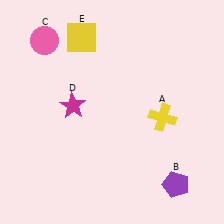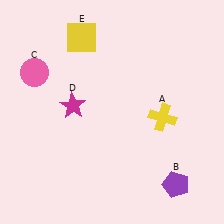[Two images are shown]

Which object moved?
The pink circle (C) moved down.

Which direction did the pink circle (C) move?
The pink circle (C) moved down.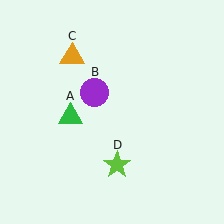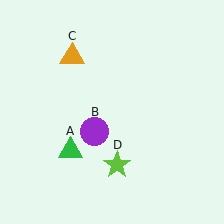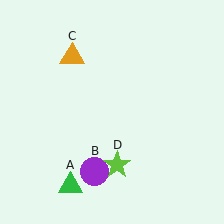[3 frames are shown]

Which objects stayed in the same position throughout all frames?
Orange triangle (object C) and lime star (object D) remained stationary.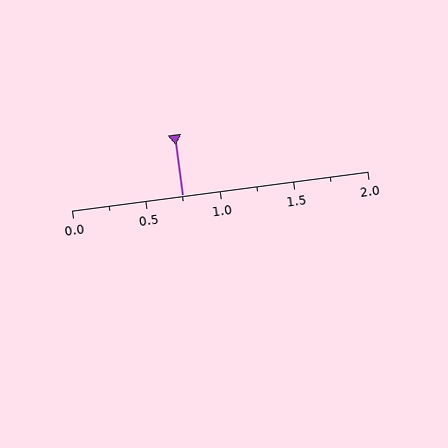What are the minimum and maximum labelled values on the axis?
The axis runs from 0.0 to 2.0.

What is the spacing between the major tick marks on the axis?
The major ticks are spaced 0.5 apart.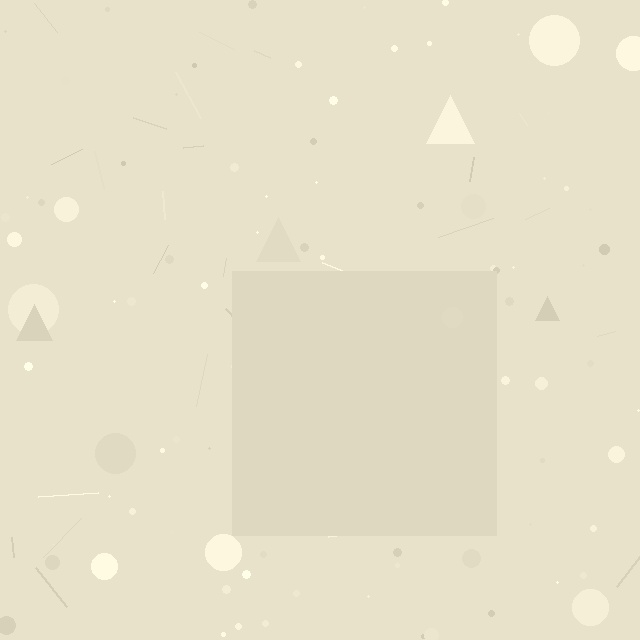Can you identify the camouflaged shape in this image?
The camouflaged shape is a square.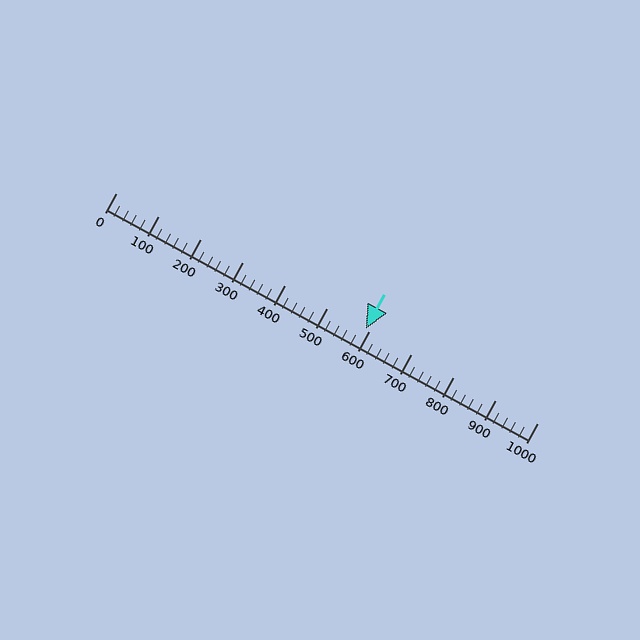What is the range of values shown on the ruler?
The ruler shows values from 0 to 1000.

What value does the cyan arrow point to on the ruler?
The cyan arrow points to approximately 594.